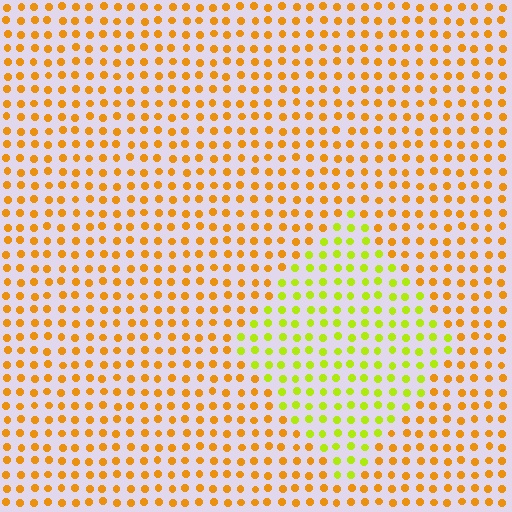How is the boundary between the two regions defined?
The boundary is defined purely by a slight shift in hue (about 42 degrees). Spacing, size, and orientation are identical on both sides.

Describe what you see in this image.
The image is filled with small orange elements in a uniform arrangement. A diamond-shaped region is visible where the elements are tinted to a slightly different hue, forming a subtle color boundary.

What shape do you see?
I see a diamond.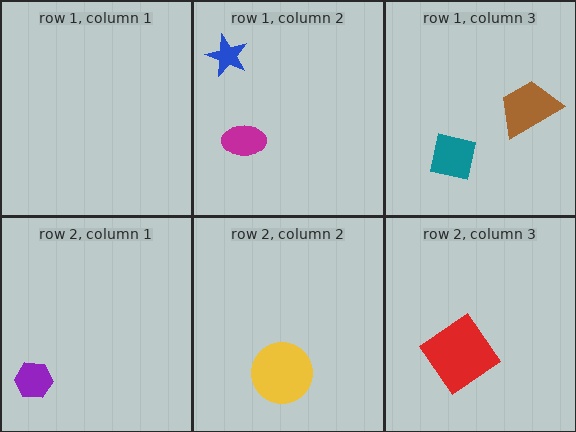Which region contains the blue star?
The row 1, column 2 region.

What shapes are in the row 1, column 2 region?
The magenta ellipse, the blue star.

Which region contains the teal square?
The row 1, column 3 region.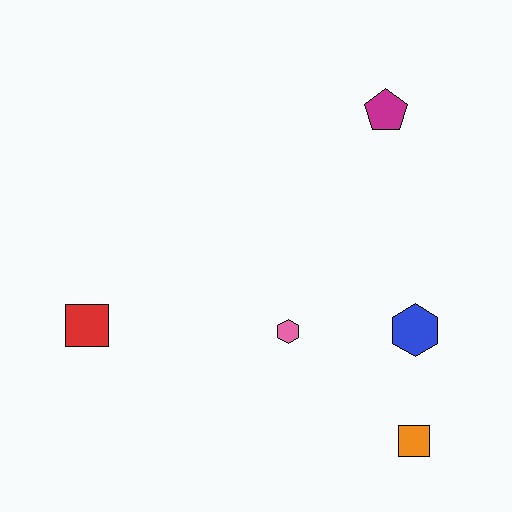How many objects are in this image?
There are 5 objects.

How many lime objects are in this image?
There are no lime objects.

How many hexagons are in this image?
There are 2 hexagons.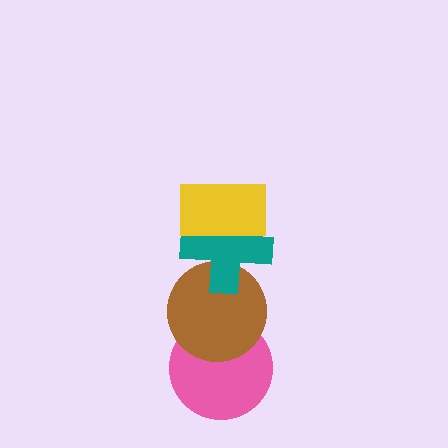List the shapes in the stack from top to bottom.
From top to bottom: the yellow rectangle, the teal cross, the brown circle, the pink circle.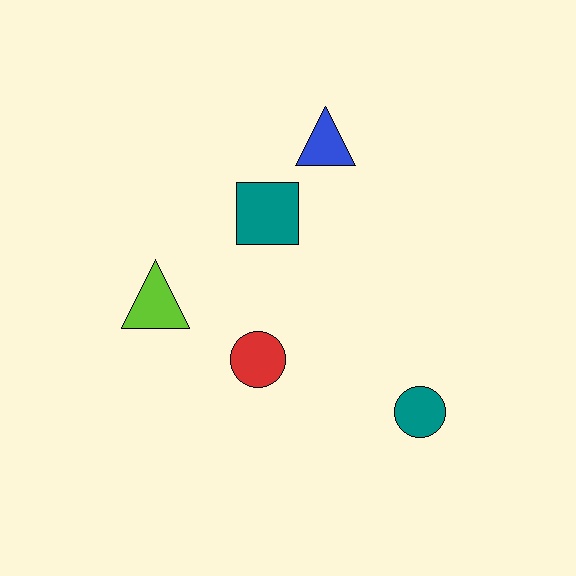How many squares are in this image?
There is 1 square.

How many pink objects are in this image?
There are no pink objects.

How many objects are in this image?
There are 5 objects.